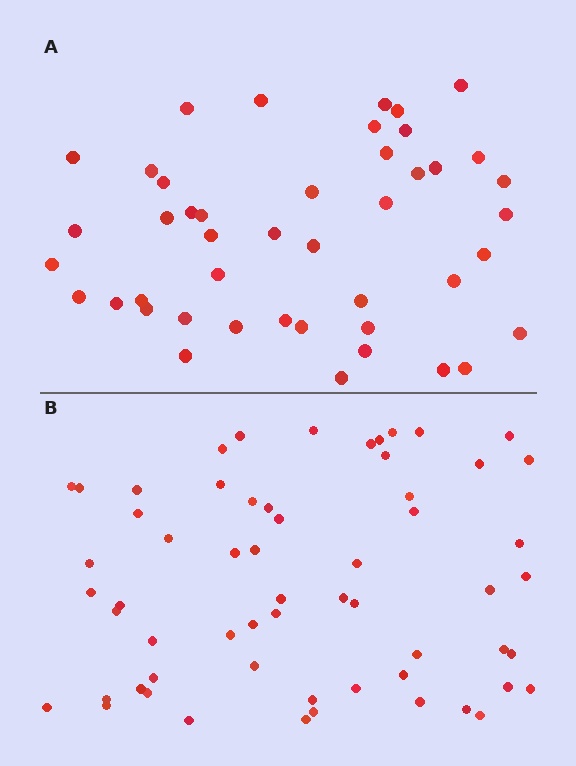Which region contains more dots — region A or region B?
Region B (the bottom region) has more dots.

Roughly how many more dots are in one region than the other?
Region B has approximately 15 more dots than region A.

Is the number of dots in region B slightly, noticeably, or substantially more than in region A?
Region B has noticeably more, but not dramatically so. The ratio is roughly 1.3 to 1.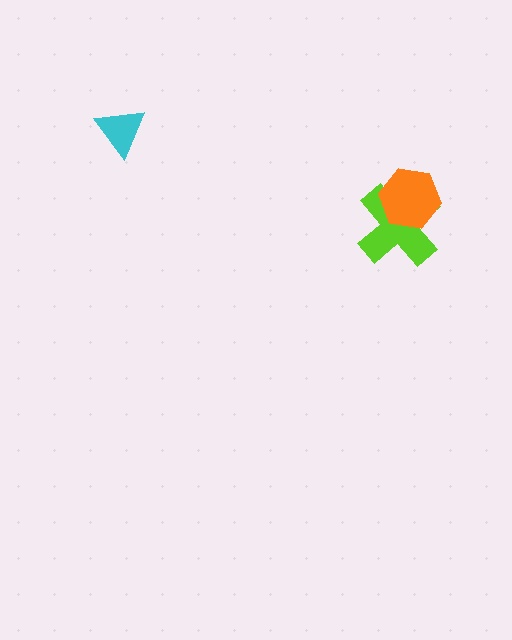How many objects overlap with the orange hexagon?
1 object overlaps with the orange hexagon.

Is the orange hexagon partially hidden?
No, no other shape covers it.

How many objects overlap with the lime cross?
1 object overlaps with the lime cross.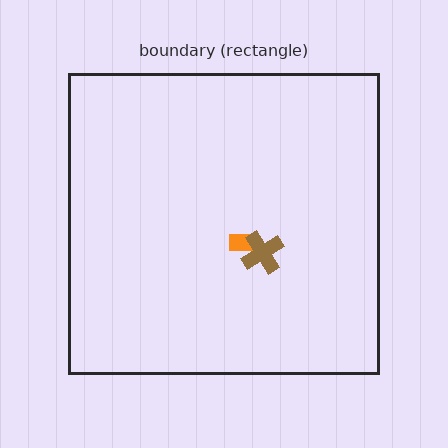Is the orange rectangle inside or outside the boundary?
Inside.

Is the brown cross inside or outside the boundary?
Inside.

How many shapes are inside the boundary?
2 inside, 0 outside.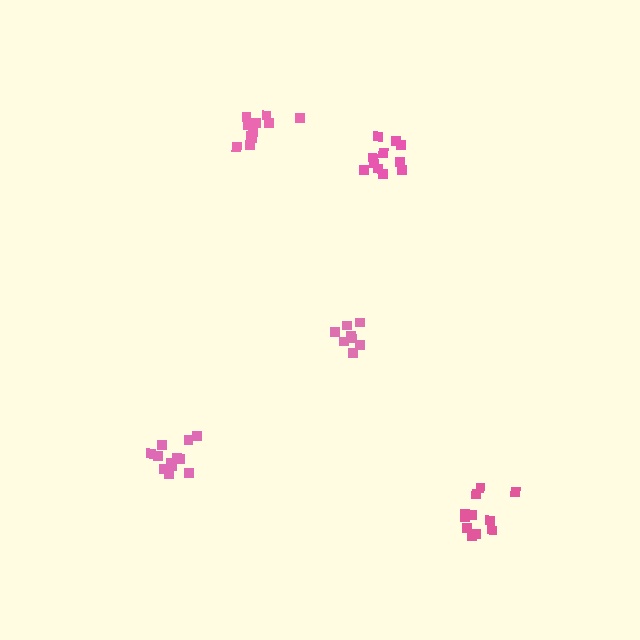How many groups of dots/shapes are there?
There are 5 groups.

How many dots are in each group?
Group 1: 11 dots, Group 2: 8 dots, Group 3: 12 dots, Group 4: 11 dots, Group 5: 11 dots (53 total).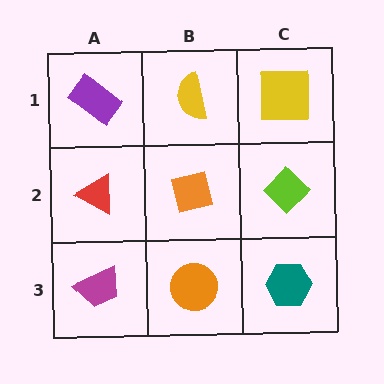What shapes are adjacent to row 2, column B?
A yellow semicircle (row 1, column B), an orange circle (row 3, column B), a red triangle (row 2, column A), a lime diamond (row 2, column C).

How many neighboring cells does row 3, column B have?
3.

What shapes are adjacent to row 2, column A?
A purple rectangle (row 1, column A), a magenta trapezoid (row 3, column A), an orange square (row 2, column B).